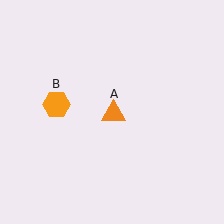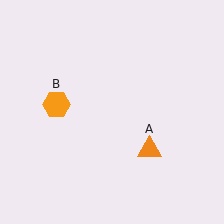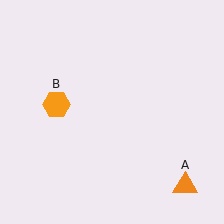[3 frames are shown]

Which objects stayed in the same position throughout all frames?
Orange hexagon (object B) remained stationary.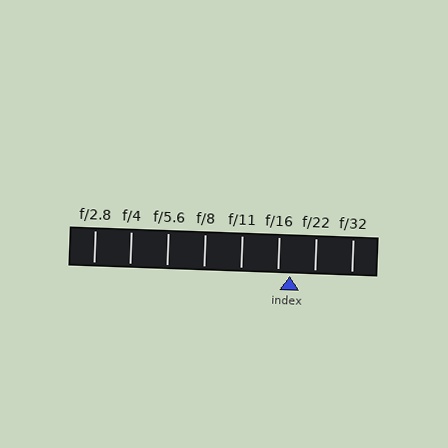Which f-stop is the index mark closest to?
The index mark is closest to f/16.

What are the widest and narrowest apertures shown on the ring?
The widest aperture shown is f/2.8 and the narrowest is f/32.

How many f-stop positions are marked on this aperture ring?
There are 8 f-stop positions marked.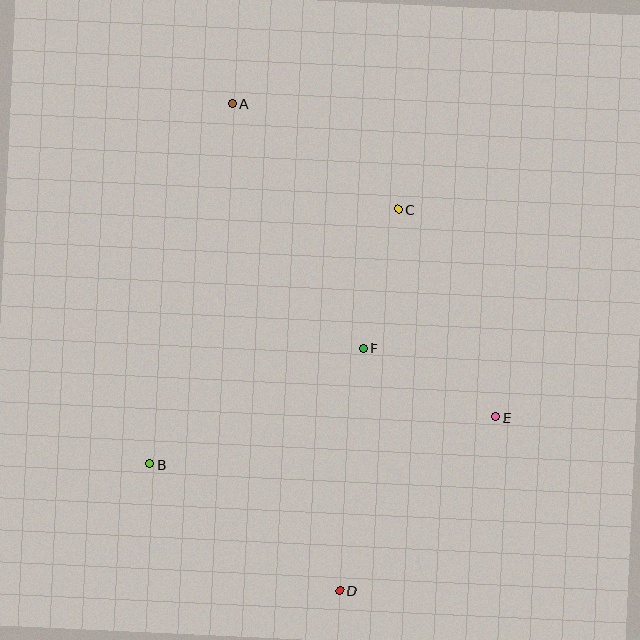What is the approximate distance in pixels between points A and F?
The distance between A and F is approximately 278 pixels.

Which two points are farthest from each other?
Points A and D are farthest from each other.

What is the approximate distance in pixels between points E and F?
The distance between E and F is approximately 149 pixels.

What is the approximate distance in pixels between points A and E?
The distance between A and E is approximately 409 pixels.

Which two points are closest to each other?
Points C and F are closest to each other.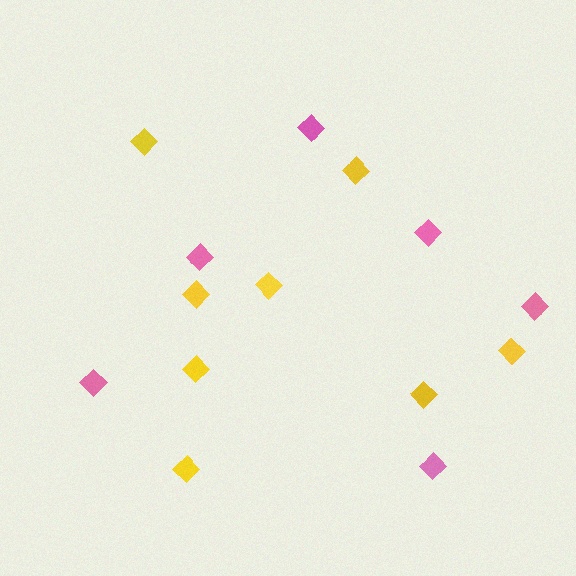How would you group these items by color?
There are 2 groups: one group of pink diamonds (6) and one group of yellow diamonds (8).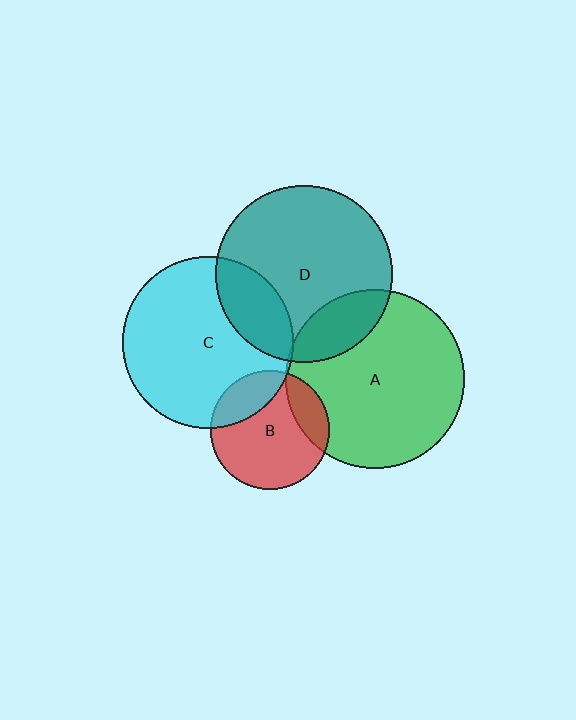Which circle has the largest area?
Circle A (green).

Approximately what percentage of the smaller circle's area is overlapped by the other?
Approximately 20%.